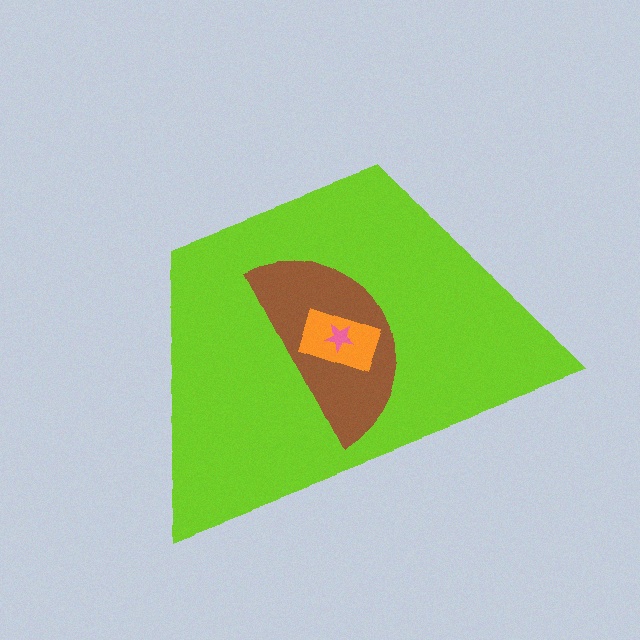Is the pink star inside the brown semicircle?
Yes.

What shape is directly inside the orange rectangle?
The pink star.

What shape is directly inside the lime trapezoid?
The brown semicircle.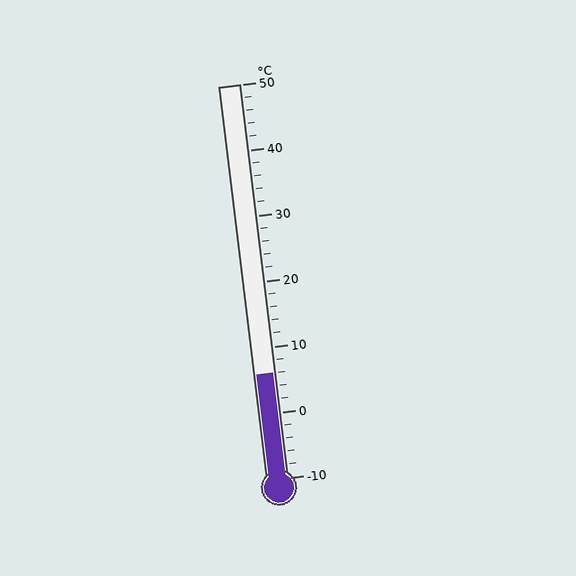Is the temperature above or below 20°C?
The temperature is below 20°C.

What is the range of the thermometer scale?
The thermometer scale ranges from -10°C to 50°C.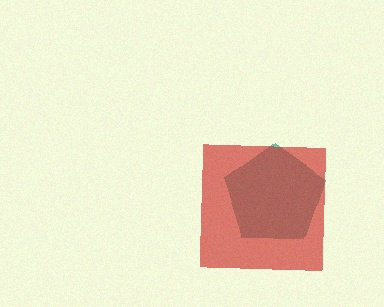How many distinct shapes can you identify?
There are 2 distinct shapes: a teal pentagon, a red square.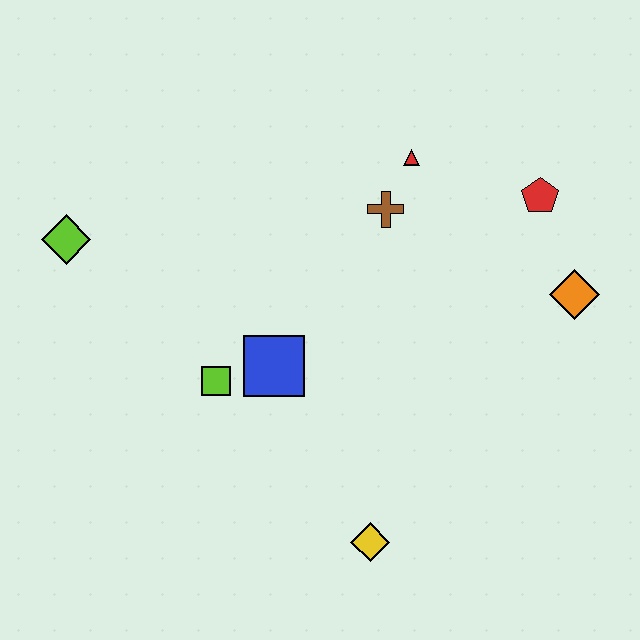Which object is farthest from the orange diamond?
The lime diamond is farthest from the orange diamond.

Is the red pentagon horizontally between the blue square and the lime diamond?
No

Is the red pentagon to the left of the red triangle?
No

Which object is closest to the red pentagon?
The orange diamond is closest to the red pentagon.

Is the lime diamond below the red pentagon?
Yes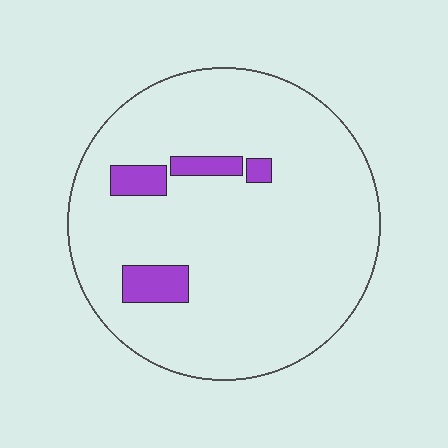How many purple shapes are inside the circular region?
4.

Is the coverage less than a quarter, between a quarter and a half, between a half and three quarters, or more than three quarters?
Less than a quarter.